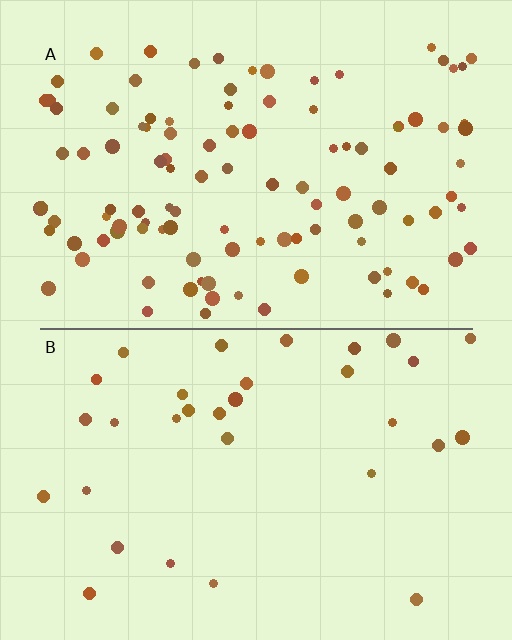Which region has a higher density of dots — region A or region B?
A (the top).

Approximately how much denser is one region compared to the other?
Approximately 3.3× — region A over region B.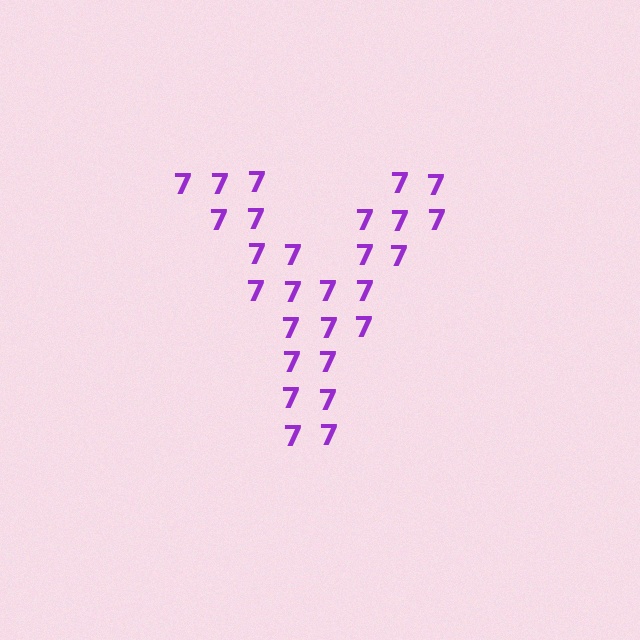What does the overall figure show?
The overall figure shows the letter Y.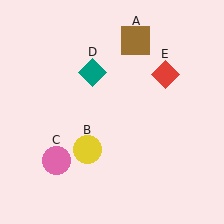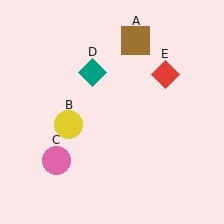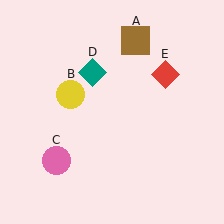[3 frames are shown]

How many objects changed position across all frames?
1 object changed position: yellow circle (object B).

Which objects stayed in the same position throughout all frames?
Brown square (object A) and pink circle (object C) and teal diamond (object D) and red diamond (object E) remained stationary.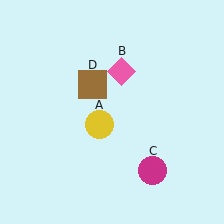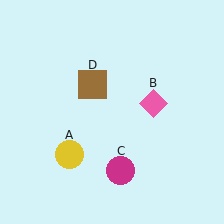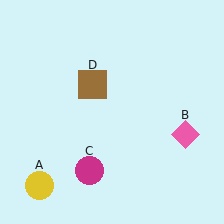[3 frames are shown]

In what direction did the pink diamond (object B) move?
The pink diamond (object B) moved down and to the right.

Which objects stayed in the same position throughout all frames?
Brown square (object D) remained stationary.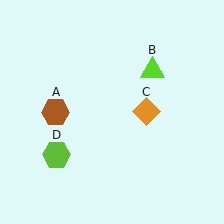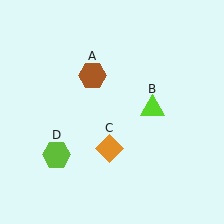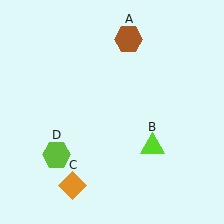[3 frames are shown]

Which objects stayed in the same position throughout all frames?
Lime hexagon (object D) remained stationary.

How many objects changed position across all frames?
3 objects changed position: brown hexagon (object A), lime triangle (object B), orange diamond (object C).